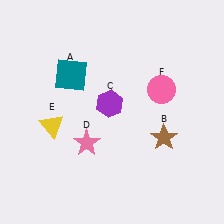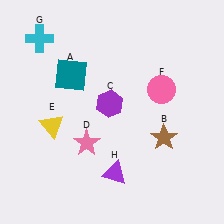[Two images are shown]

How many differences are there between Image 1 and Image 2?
There are 2 differences between the two images.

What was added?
A cyan cross (G), a purple triangle (H) were added in Image 2.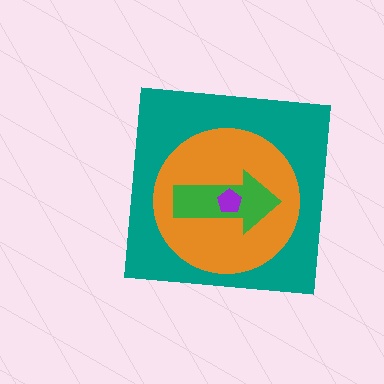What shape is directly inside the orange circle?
The green arrow.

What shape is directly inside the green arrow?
The purple pentagon.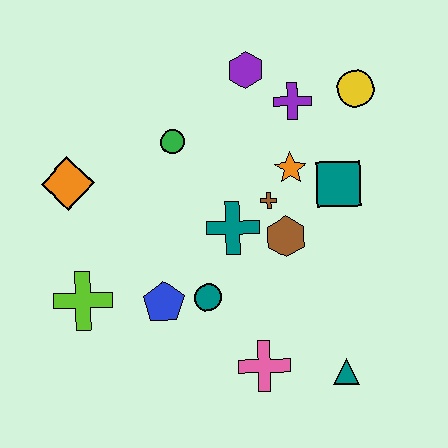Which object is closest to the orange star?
The brown cross is closest to the orange star.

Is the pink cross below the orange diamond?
Yes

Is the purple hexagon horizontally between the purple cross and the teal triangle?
No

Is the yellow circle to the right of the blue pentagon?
Yes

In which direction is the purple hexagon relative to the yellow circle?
The purple hexagon is to the left of the yellow circle.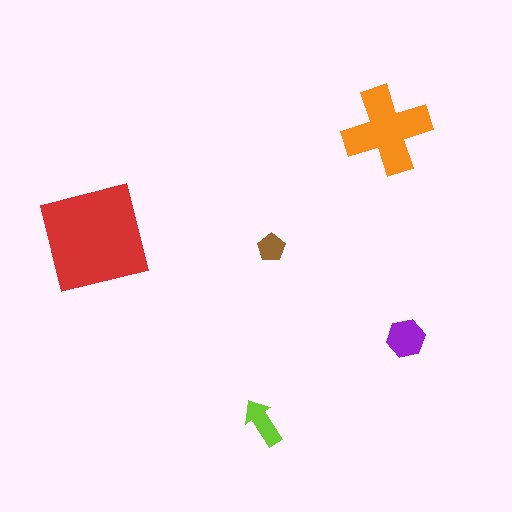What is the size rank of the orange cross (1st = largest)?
2nd.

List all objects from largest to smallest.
The red square, the orange cross, the purple hexagon, the lime arrow, the brown pentagon.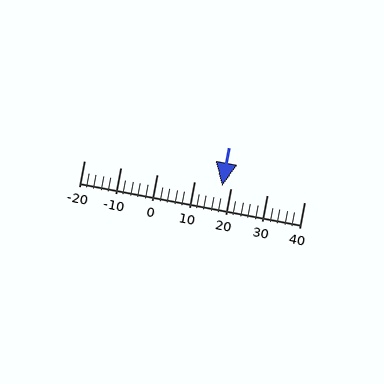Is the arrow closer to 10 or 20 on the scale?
The arrow is closer to 20.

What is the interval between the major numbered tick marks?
The major tick marks are spaced 10 units apart.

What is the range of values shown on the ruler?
The ruler shows values from -20 to 40.